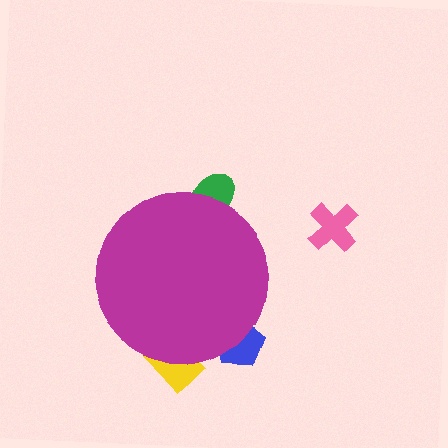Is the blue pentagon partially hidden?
Yes, the blue pentagon is partially hidden behind the magenta circle.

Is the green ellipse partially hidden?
Yes, the green ellipse is partially hidden behind the magenta circle.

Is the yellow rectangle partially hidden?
Yes, the yellow rectangle is partially hidden behind the magenta circle.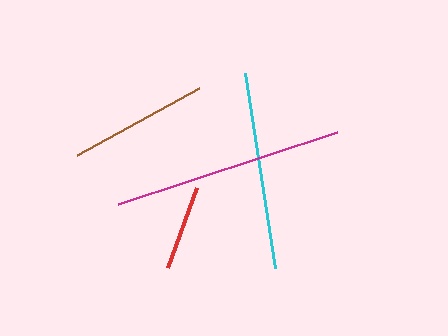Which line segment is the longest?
The magenta line is the longest at approximately 230 pixels.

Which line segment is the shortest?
The red line is the shortest at approximately 85 pixels.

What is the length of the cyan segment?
The cyan segment is approximately 197 pixels long.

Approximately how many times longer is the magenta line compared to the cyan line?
The magenta line is approximately 1.2 times the length of the cyan line.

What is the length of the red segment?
The red segment is approximately 85 pixels long.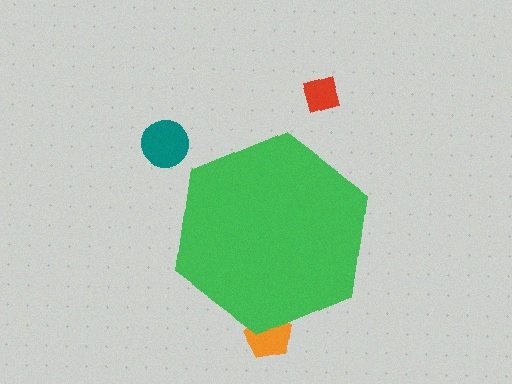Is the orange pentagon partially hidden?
Yes, the orange pentagon is partially hidden behind the green hexagon.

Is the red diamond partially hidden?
No, the red diamond is fully visible.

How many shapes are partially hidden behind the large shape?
1 shape is partially hidden.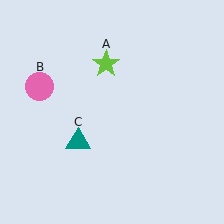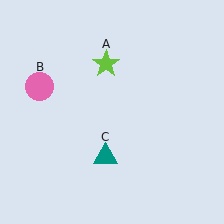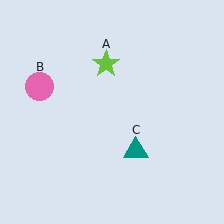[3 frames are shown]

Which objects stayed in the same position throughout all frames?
Lime star (object A) and pink circle (object B) remained stationary.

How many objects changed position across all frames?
1 object changed position: teal triangle (object C).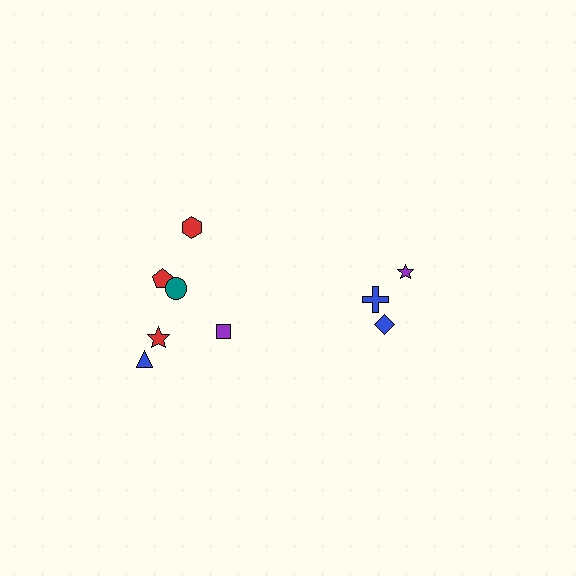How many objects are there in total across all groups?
There are 9 objects.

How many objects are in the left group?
There are 6 objects.